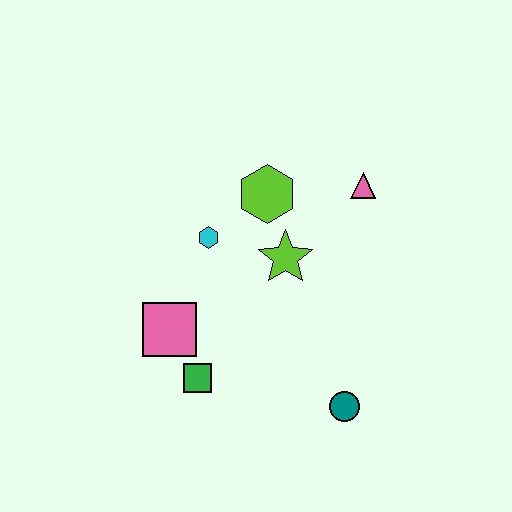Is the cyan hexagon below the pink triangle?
Yes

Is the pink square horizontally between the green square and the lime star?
No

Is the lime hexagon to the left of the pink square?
No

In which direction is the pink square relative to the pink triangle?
The pink square is to the left of the pink triangle.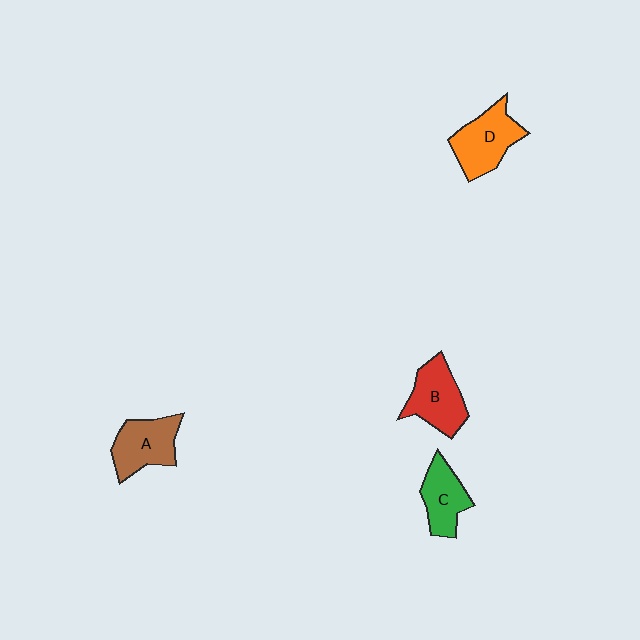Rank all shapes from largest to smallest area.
From largest to smallest: D (orange), B (red), A (brown), C (green).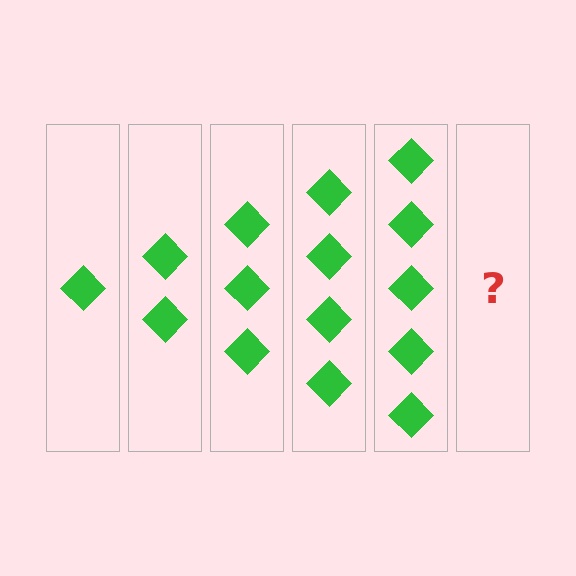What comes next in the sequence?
The next element should be 6 diamonds.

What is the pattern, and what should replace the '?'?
The pattern is that each step adds one more diamond. The '?' should be 6 diamonds.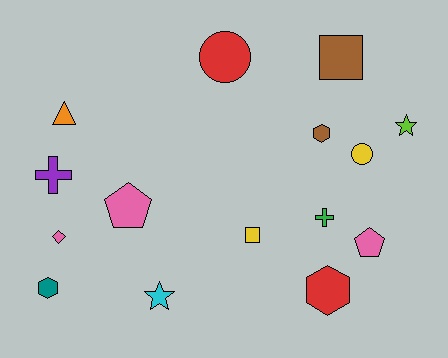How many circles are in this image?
There are 2 circles.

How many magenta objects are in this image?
There are no magenta objects.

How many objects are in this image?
There are 15 objects.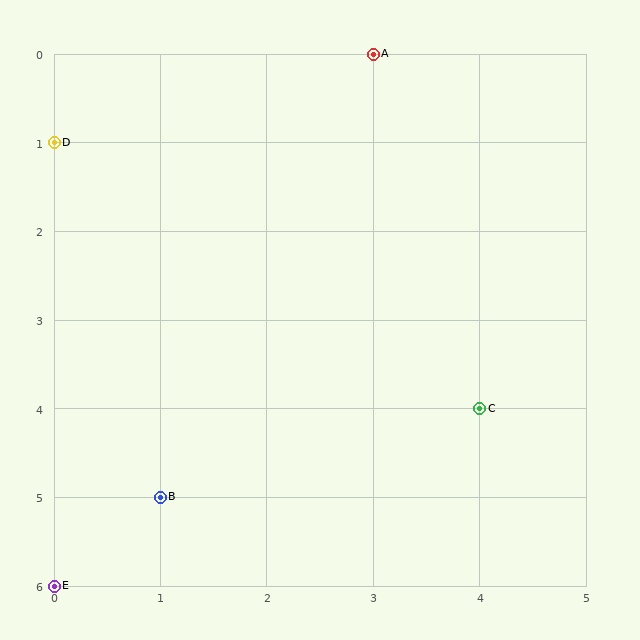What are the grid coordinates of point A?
Point A is at grid coordinates (3, 0).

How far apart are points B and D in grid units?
Points B and D are 1 column and 4 rows apart (about 4.1 grid units diagonally).